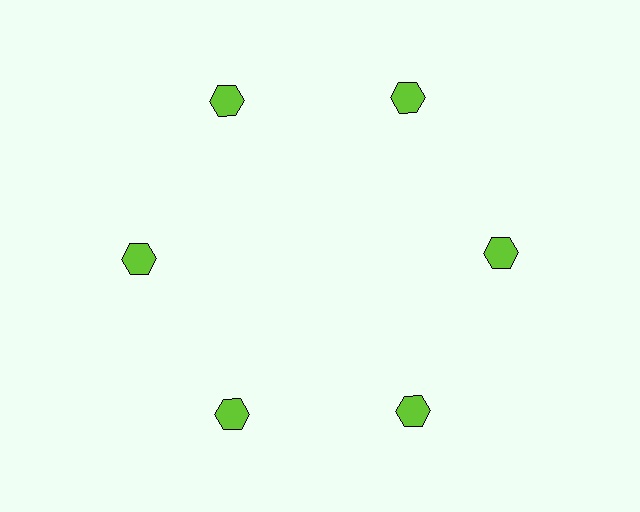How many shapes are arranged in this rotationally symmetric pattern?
There are 6 shapes, arranged in 6 groups of 1.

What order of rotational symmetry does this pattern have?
This pattern has 6-fold rotational symmetry.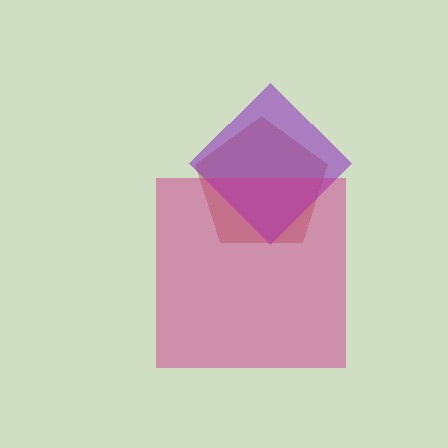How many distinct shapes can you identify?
There are 3 distinct shapes: a brown pentagon, a purple diamond, a magenta square.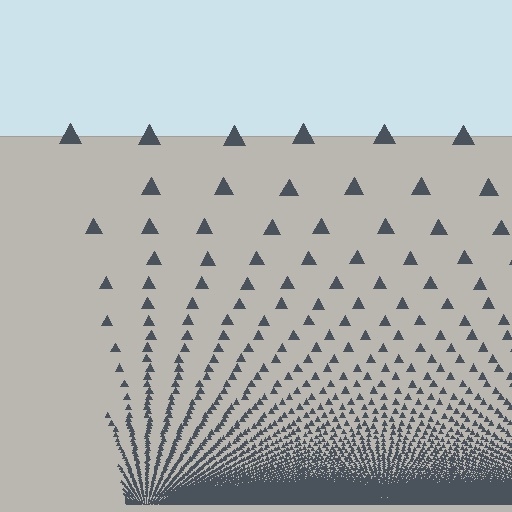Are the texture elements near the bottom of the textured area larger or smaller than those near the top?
Smaller. The gradient is inverted — elements near the bottom are smaller and denser.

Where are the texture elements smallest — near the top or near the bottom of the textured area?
Near the bottom.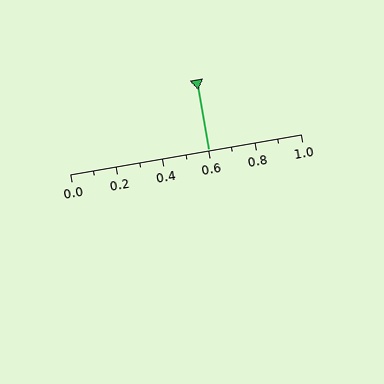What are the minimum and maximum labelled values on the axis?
The axis runs from 0.0 to 1.0.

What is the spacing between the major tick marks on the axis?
The major ticks are spaced 0.2 apart.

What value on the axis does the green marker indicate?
The marker indicates approximately 0.6.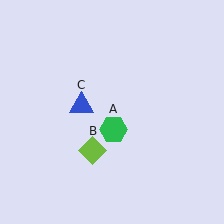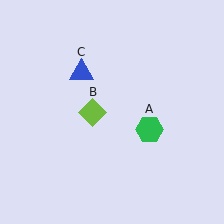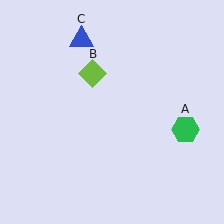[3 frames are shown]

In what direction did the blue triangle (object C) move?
The blue triangle (object C) moved up.